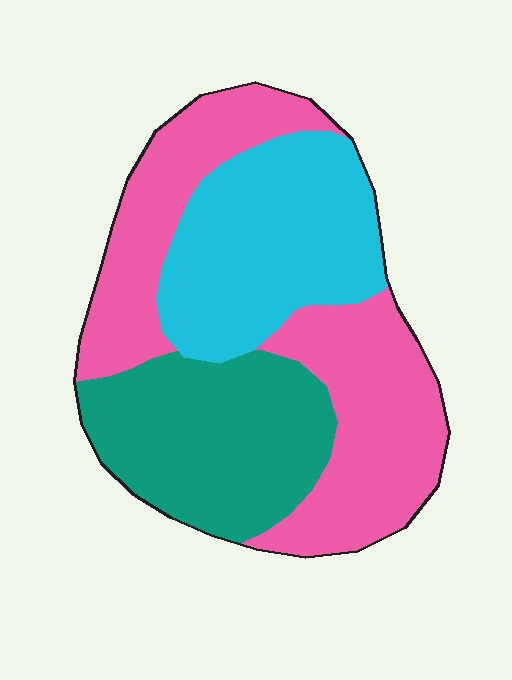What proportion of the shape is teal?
Teal covers roughly 30% of the shape.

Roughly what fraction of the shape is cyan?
Cyan covers around 30% of the shape.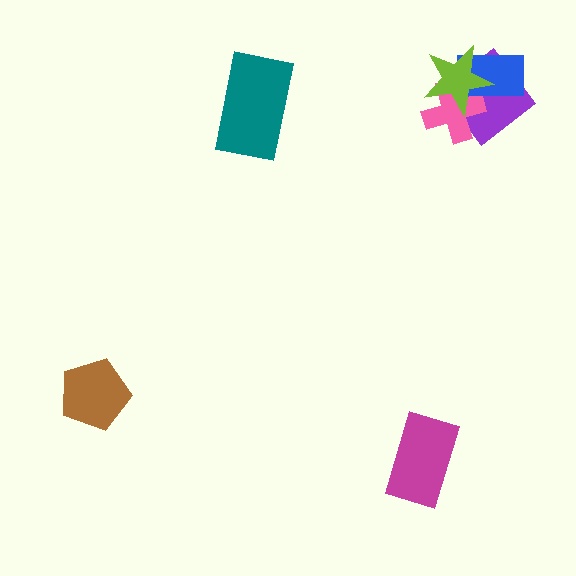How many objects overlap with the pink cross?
3 objects overlap with the pink cross.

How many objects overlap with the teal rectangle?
0 objects overlap with the teal rectangle.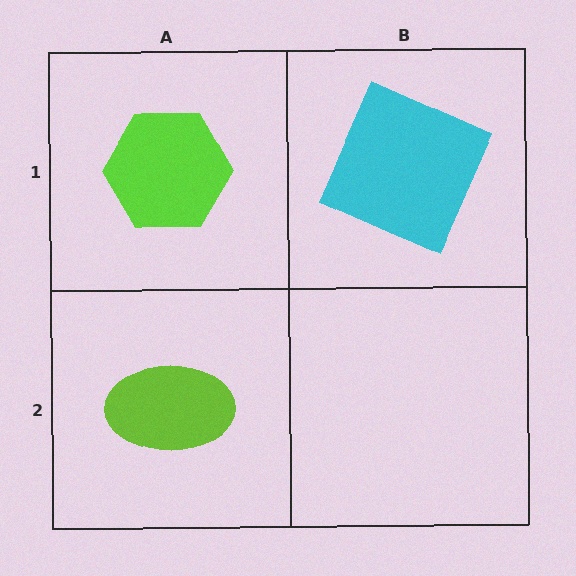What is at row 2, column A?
A lime ellipse.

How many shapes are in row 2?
1 shape.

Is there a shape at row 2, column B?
No, that cell is empty.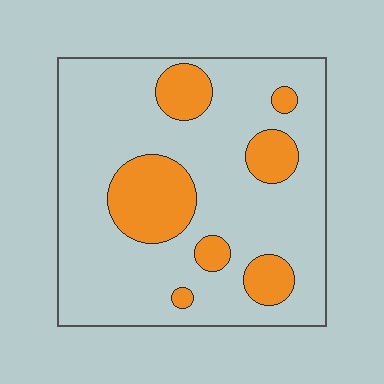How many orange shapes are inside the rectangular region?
7.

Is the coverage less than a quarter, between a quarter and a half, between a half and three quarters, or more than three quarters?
Less than a quarter.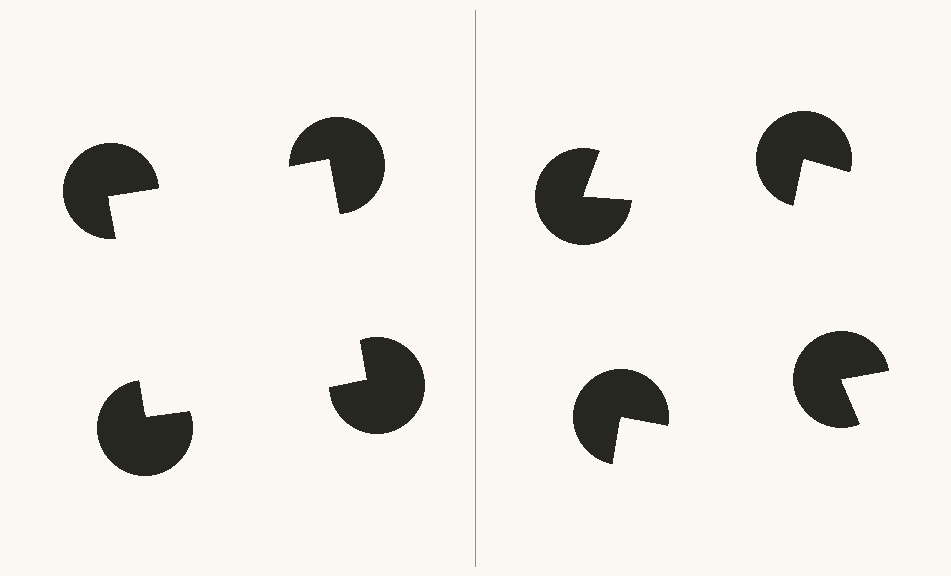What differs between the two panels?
The pac-man discs are positioned identically on both sides; only the wedge orientations differ. On the left they align to a square; on the right they are misaligned.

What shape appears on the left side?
An illusory square.